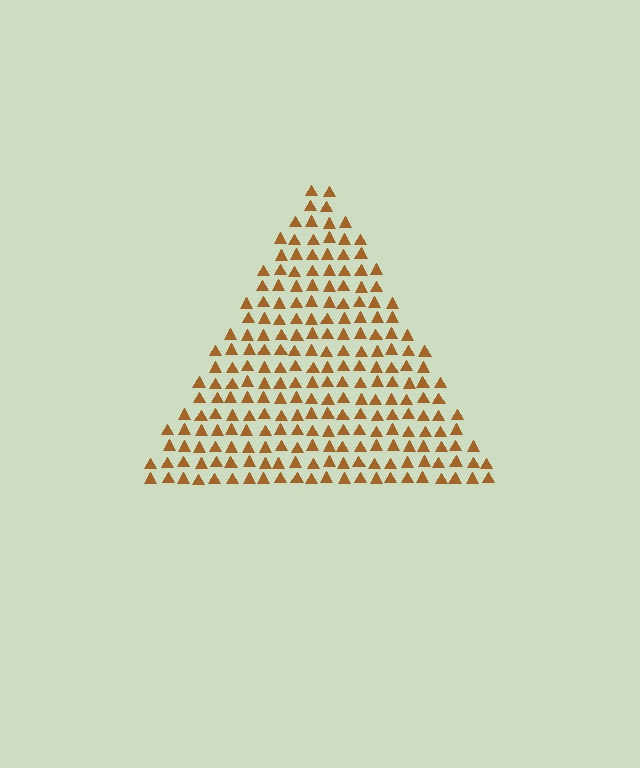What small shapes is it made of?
It is made of small triangles.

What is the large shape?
The large shape is a triangle.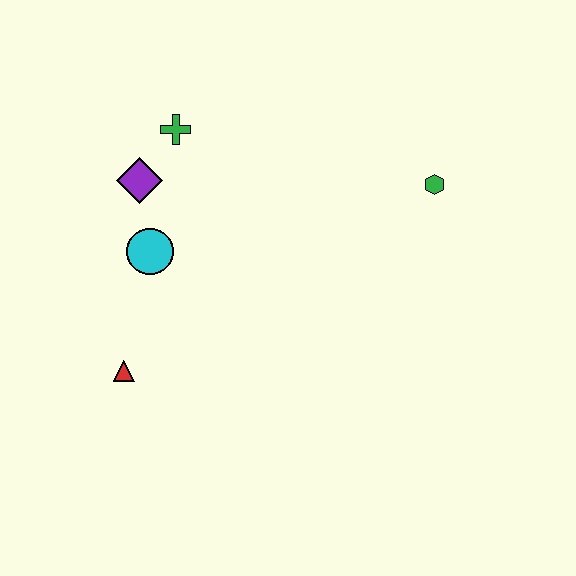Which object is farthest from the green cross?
The green hexagon is farthest from the green cross.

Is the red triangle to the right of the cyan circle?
No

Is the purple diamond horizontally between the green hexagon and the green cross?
No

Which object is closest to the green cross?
The purple diamond is closest to the green cross.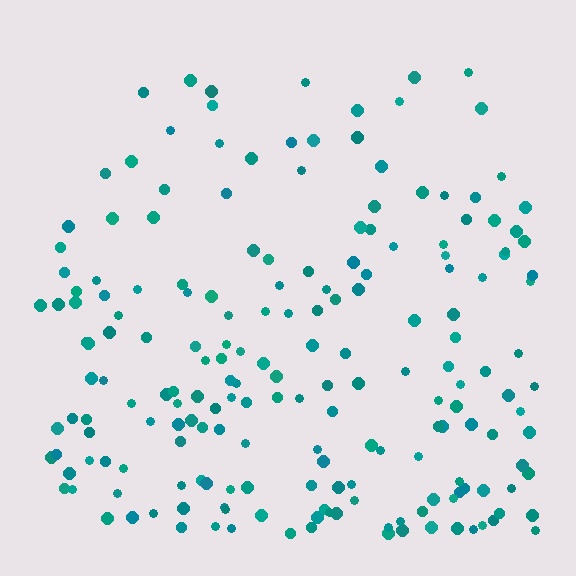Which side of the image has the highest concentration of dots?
The bottom.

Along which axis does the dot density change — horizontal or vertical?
Vertical.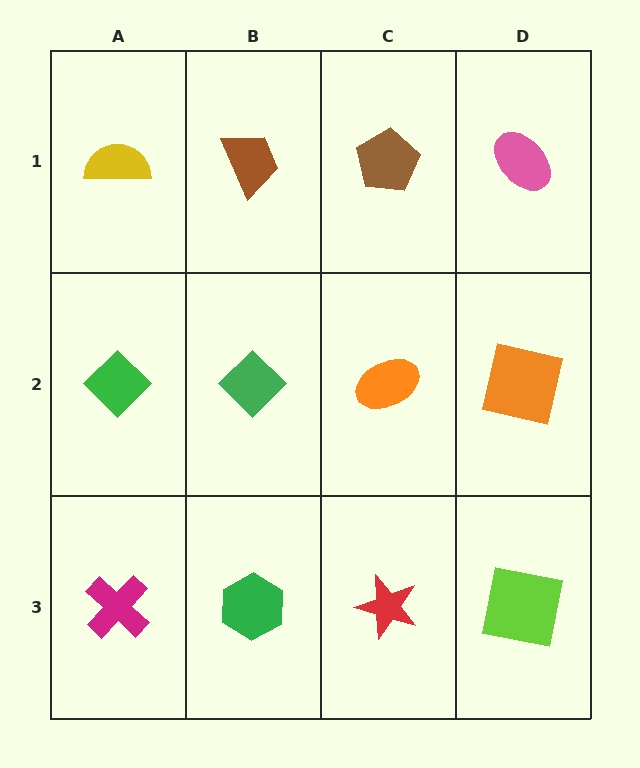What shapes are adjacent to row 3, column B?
A green diamond (row 2, column B), a magenta cross (row 3, column A), a red star (row 3, column C).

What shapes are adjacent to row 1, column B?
A green diamond (row 2, column B), a yellow semicircle (row 1, column A), a brown pentagon (row 1, column C).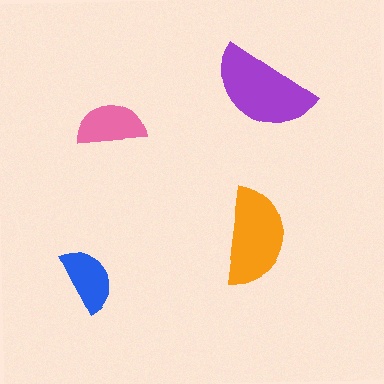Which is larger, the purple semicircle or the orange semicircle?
The purple one.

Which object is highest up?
The purple semicircle is topmost.